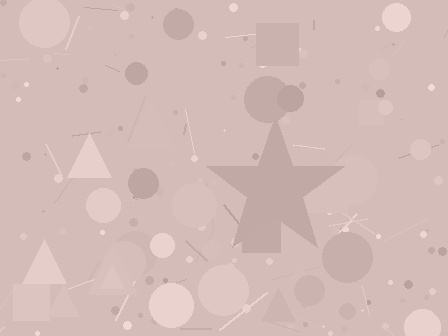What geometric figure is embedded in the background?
A star is embedded in the background.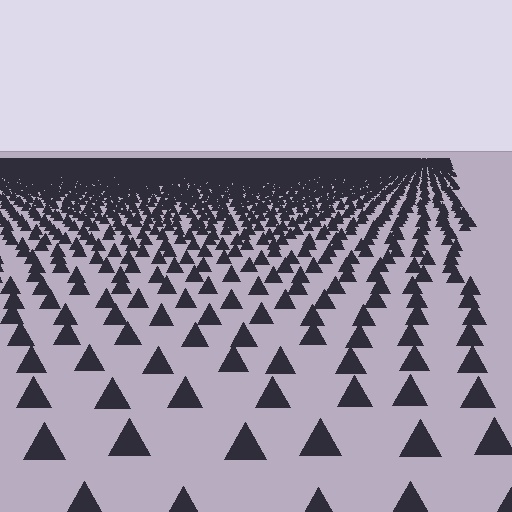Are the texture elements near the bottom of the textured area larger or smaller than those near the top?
Larger. Near the bottom, elements are closer to the viewer and appear at a bigger on-screen size.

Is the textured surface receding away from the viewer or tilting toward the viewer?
The surface is receding away from the viewer. Texture elements get smaller and denser toward the top.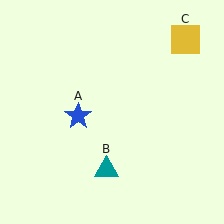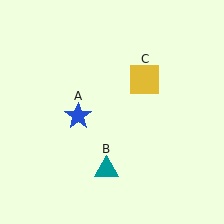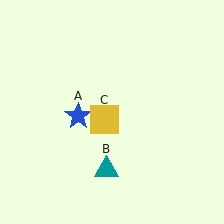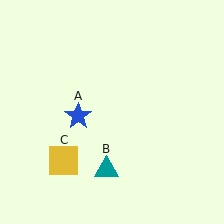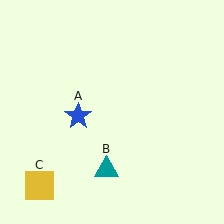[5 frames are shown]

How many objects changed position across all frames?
1 object changed position: yellow square (object C).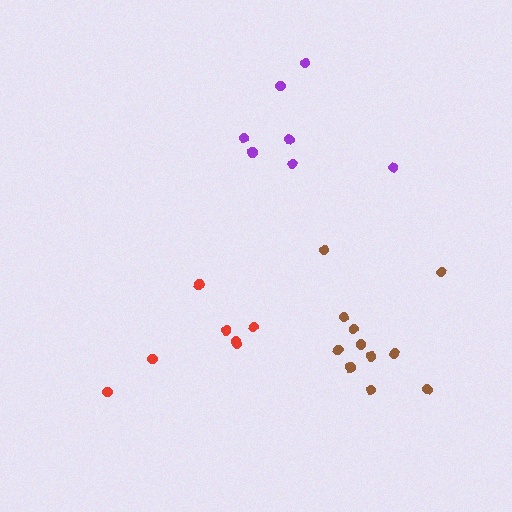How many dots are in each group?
Group 1: 7 dots, Group 2: 7 dots, Group 3: 11 dots (25 total).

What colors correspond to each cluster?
The clusters are colored: red, purple, brown.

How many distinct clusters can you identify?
There are 3 distinct clusters.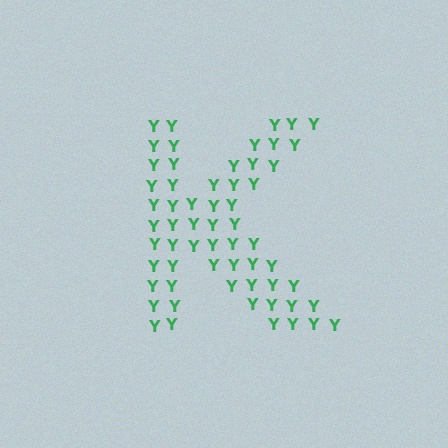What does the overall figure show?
The overall figure shows the letter K.